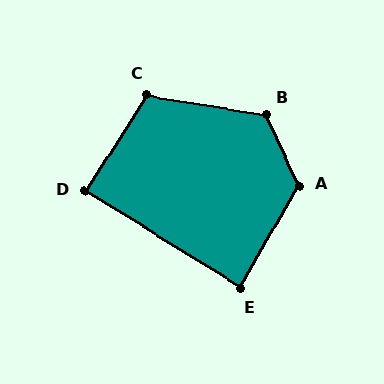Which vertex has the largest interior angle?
A, at approximately 125 degrees.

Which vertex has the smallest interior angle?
E, at approximately 88 degrees.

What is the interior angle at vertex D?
Approximately 89 degrees (approximately right).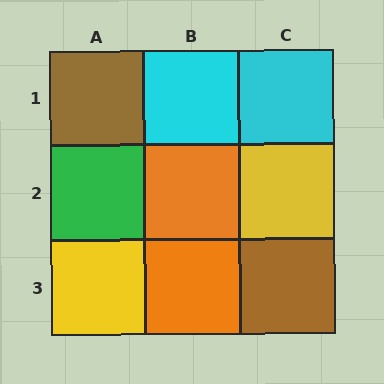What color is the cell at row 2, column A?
Green.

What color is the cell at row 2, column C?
Yellow.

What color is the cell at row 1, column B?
Cyan.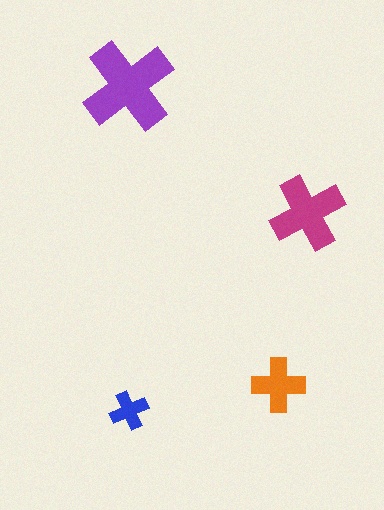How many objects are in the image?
There are 4 objects in the image.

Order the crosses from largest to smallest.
the purple one, the magenta one, the orange one, the blue one.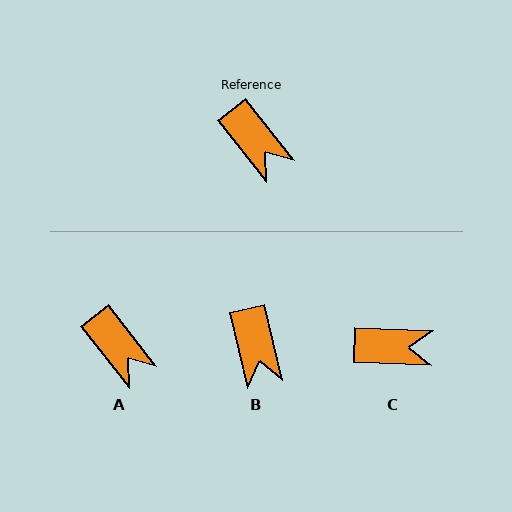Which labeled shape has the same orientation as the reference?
A.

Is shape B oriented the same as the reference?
No, it is off by about 25 degrees.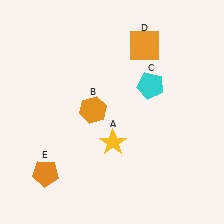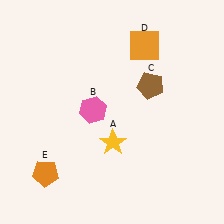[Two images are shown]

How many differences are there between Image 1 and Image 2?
There are 2 differences between the two images.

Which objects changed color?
B changed from orange to pink. C changed from cyan to brown.